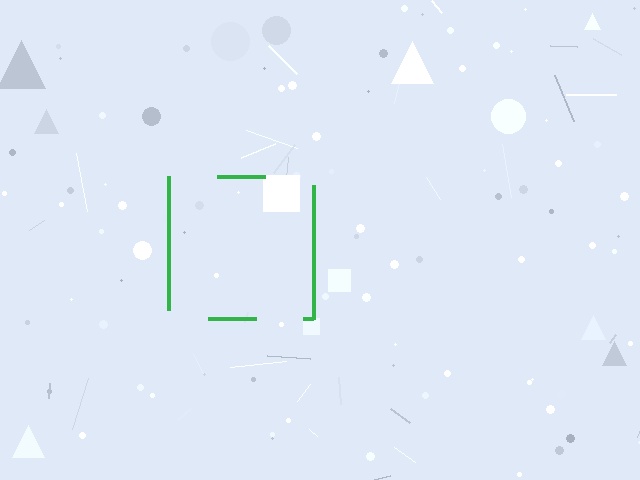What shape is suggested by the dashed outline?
The dashed outline suggests a square.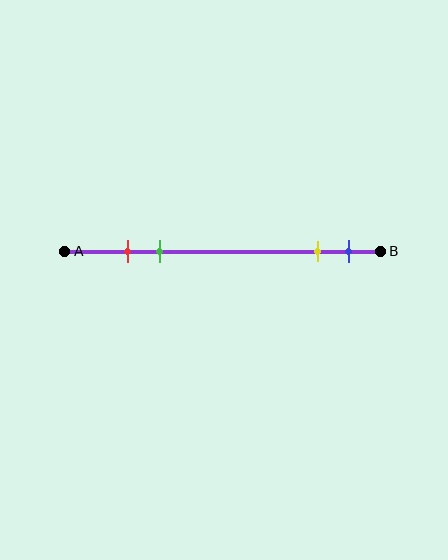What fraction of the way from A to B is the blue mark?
The blue mark is approximately 90% (0.9) of the way from A to B.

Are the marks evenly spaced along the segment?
No, the marks are not evenly spaced.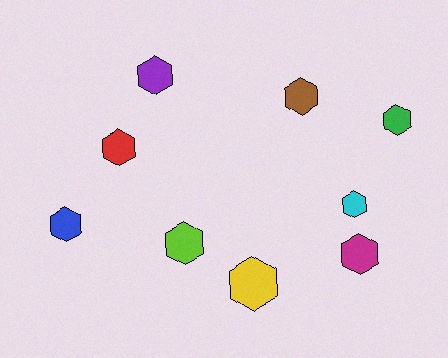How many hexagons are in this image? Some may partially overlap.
There are 9 hexagons.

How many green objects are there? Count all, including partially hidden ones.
There is 1 green object.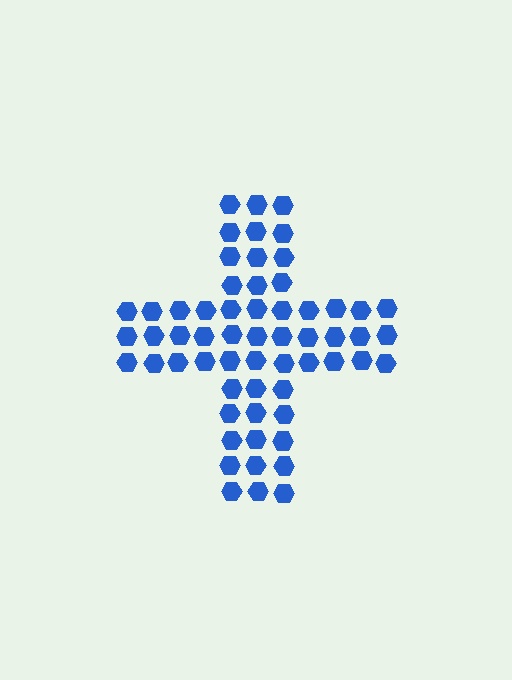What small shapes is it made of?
It is made of small hexagons.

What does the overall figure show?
The overall figure shows a cross.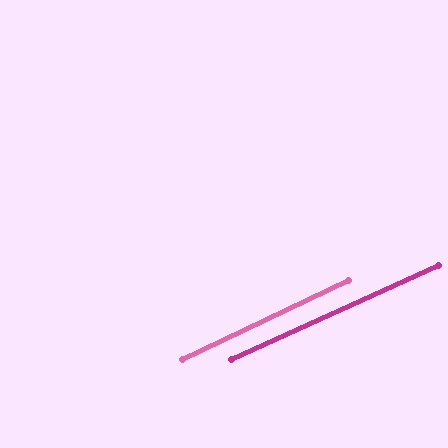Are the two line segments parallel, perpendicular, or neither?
Parallel — their directions differ by only 1.3°.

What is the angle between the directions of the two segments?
Approximately 1 degree.